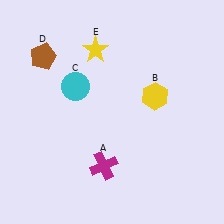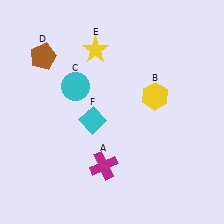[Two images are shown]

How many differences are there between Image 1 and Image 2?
There is 1 difference between the two images.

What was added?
A cyan diamond (F) was added in Image 2.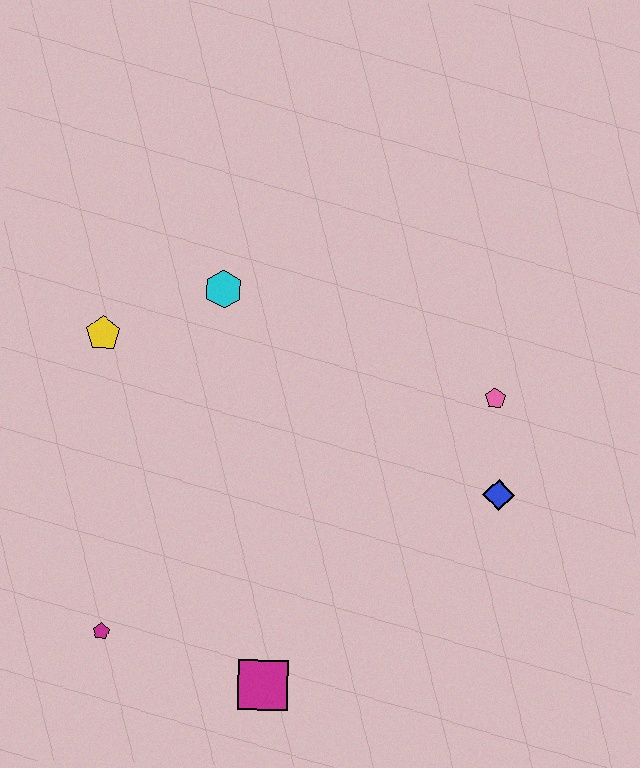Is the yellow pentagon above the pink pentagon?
Yes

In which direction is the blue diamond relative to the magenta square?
The blue diamond is to the right of the magenta square.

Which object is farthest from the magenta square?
The cyan hexagon is farthest from the magenta square.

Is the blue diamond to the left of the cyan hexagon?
No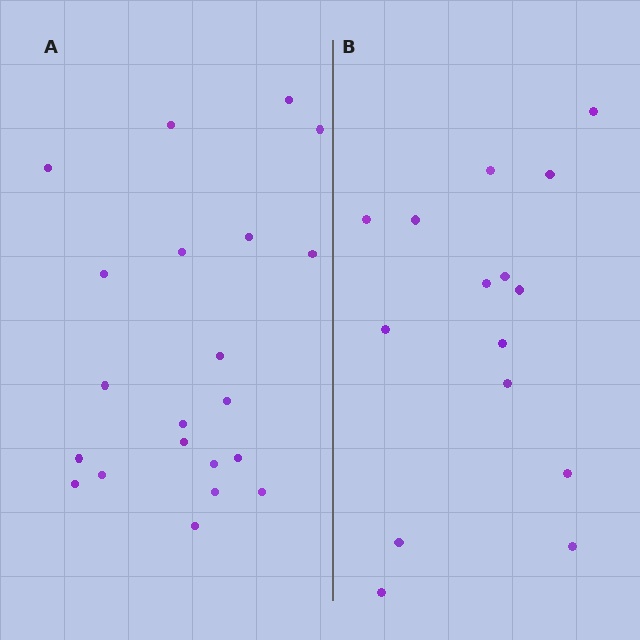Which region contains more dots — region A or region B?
Region A (the left region) has more dots.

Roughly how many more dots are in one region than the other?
Region A has about 6 more dots than region B.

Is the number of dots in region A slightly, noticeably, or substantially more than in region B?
Region A has noticeably more, but not dramatically so. The ratio is roughly 1.4 to 1.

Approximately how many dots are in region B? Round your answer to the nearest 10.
About 20 dots. (The exact count is 15, which rounds to 20.)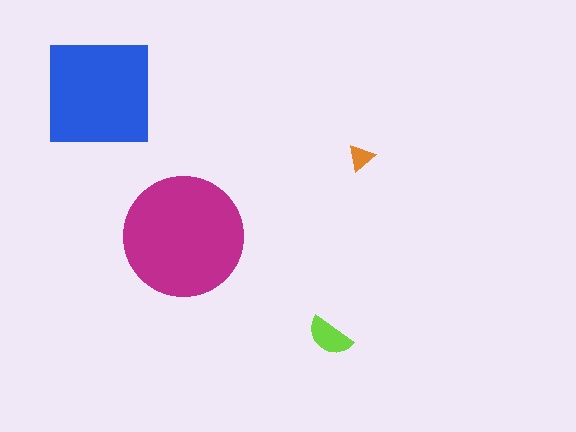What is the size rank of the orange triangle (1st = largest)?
4th.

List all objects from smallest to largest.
The orange triangle, the lime semicircle, the blue square, the magenta circle.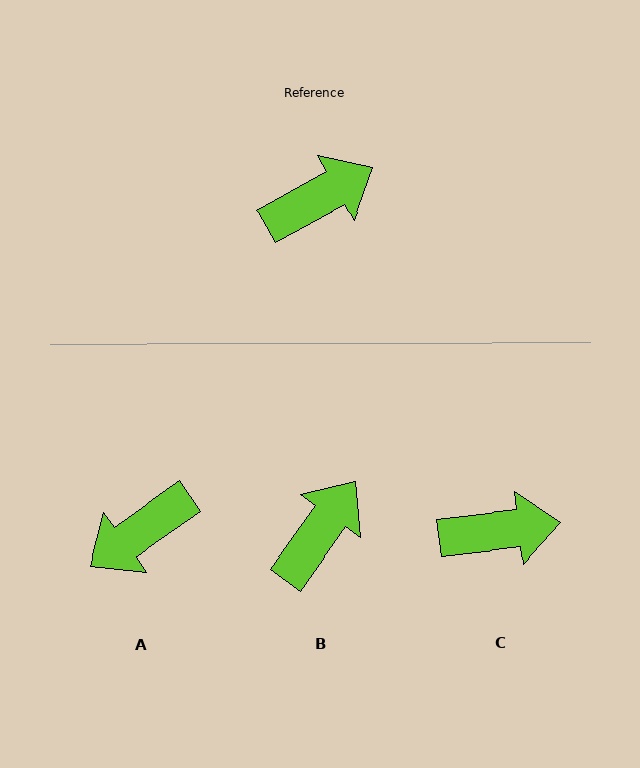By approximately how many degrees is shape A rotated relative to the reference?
Approximately 174 degrees clockwise.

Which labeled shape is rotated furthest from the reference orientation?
A, about 174 degrees away.